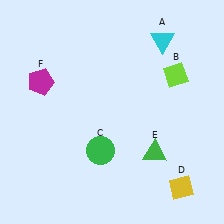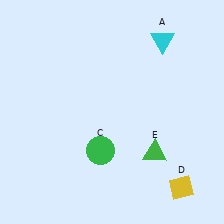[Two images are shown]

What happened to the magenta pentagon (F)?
The magenta pentagon (F) was removed in Image 2. It was in the top-left area of Image 1.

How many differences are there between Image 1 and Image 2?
There are 2 differences between the two images.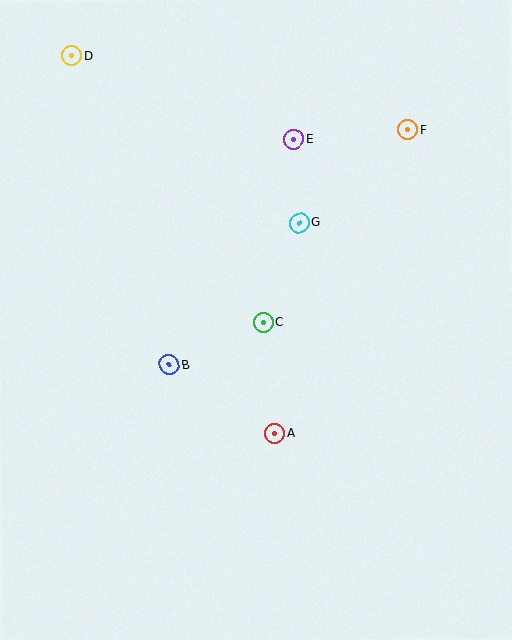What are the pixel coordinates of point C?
Point C is at (263, 322).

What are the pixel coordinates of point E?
Point E is at (294, 139).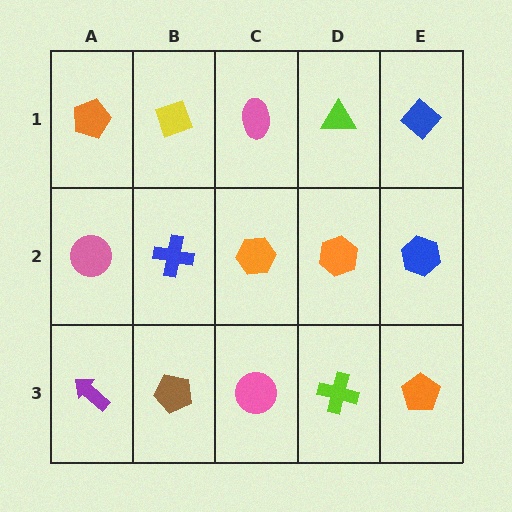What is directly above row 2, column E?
A blue diamond.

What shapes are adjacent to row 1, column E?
A blue hexagon (row 2, column E), a lime triangle (row 1, column D).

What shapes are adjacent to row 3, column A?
A pink circle (row 2, column A), a brown pentagon (row 3, column B).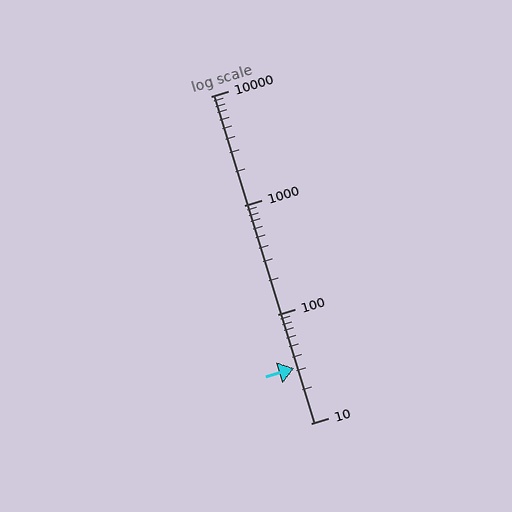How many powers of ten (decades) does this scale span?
The scale spans 3 decades, from 10 to 10000.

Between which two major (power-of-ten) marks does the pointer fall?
The pointer is between 10 and 100.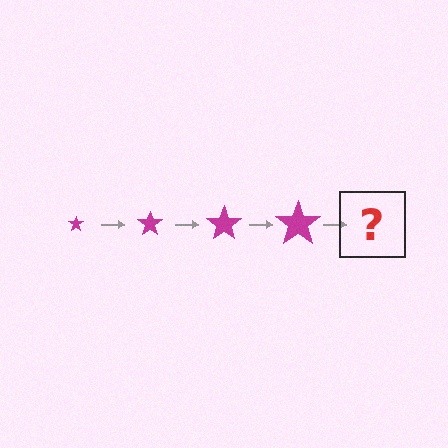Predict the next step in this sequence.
The next step is a magenta star, larger than the previous one.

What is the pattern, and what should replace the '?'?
The pattern is that the star gets progressively larger each step. The '?' should be a magenta star, larger than the previous one.